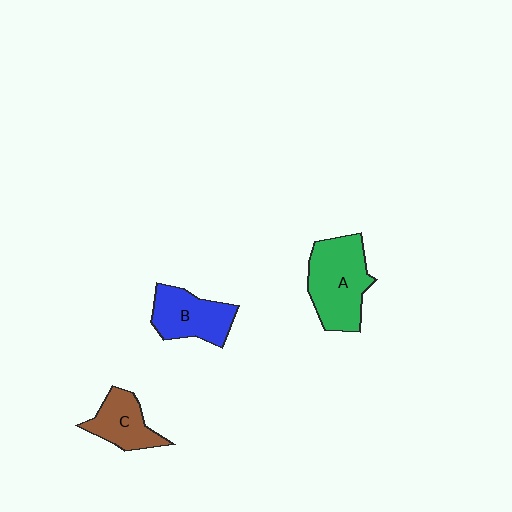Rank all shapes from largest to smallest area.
From largest to smallest: A (green), B (blue), C (brown).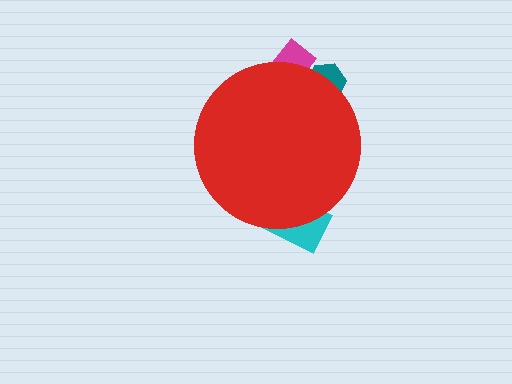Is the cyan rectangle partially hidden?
Yes, the cyan rectangle is partially hidden behind the red circle.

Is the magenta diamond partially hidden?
Yes, the magenta diamond is partially hidden behind the red circle.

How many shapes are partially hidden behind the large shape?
3 shapes are partially hidden.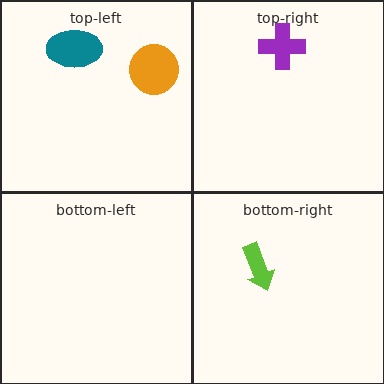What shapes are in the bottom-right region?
The lime arrow.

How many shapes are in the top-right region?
1.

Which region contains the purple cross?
The top-right region.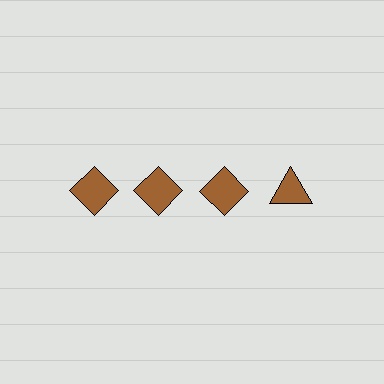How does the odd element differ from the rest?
It has a different shape: triangle instead of diamond.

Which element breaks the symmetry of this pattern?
The brown triangle in the top row, second from right column breaks the symmetry. All other shapes are brown diamonds.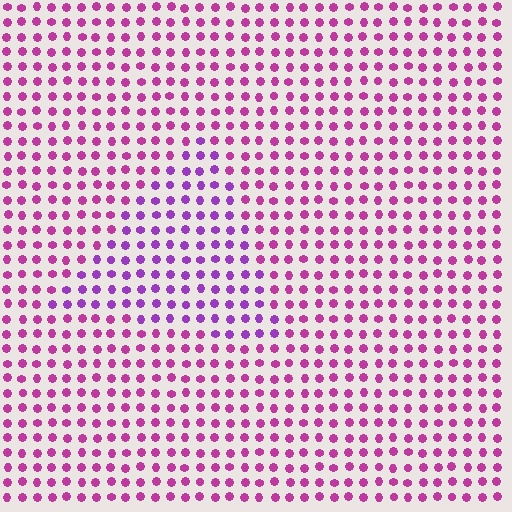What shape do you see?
I see a triangle.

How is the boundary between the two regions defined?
The boundary is defined purely by a slight shift in hue (about 30 degrees). Spacing, size, and orientation are identical on both sides.